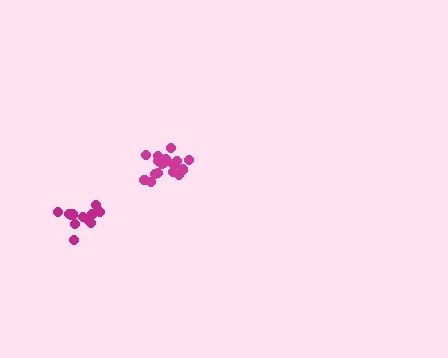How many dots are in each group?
Group 1: 18 dots, Group 2: 12 dots (30 total).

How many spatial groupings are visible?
There are 2 spatial groupings.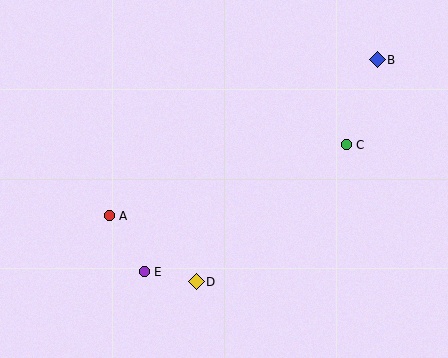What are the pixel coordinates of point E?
Point E is at (144, 272).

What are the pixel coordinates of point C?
Point C is at (346, 145).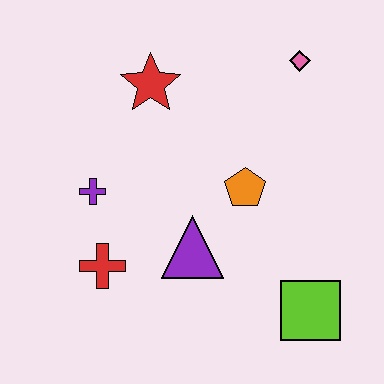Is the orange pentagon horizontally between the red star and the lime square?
Yes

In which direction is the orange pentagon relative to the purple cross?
The orange pentagon is to the right of the purple cross.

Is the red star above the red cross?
Yes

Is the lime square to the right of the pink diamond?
Yes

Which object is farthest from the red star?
The lime square is farthest from the red star.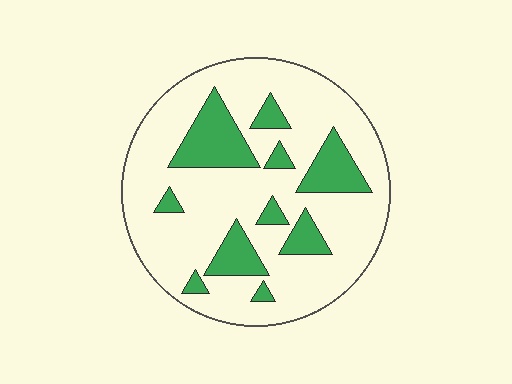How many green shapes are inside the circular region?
10.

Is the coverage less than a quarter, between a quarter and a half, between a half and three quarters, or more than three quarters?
Less than a quarter.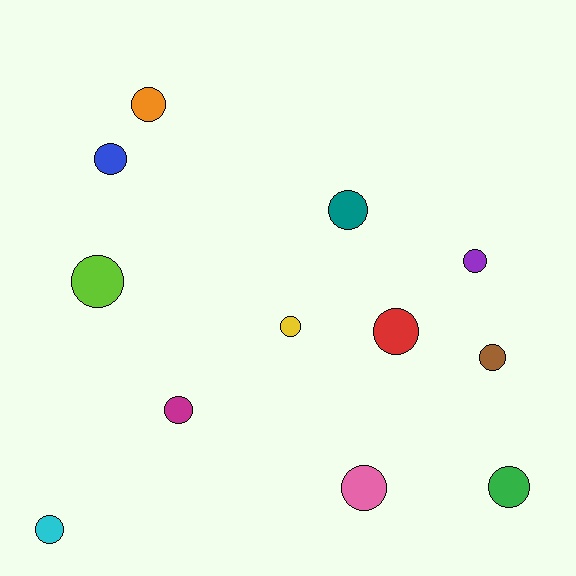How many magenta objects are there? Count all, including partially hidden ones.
There is 1 magenta object.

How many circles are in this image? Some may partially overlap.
There are 12 circles.